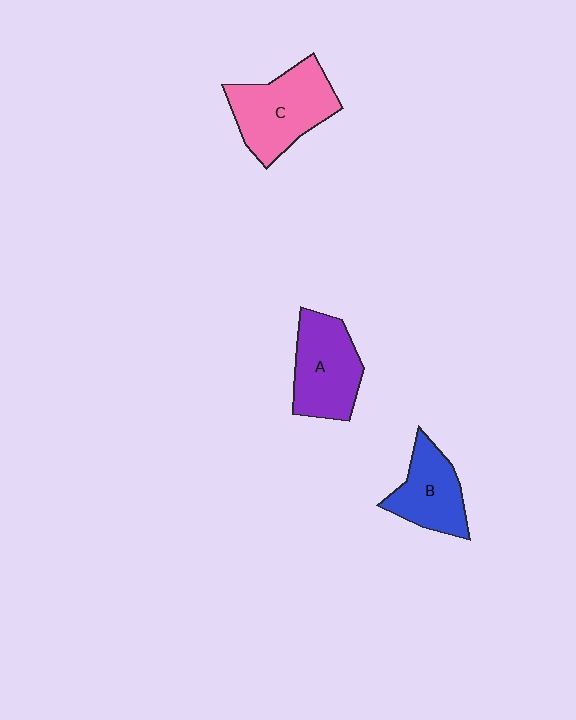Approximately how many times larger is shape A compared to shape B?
Approximately 1.2 times.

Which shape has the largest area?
Shape C (pink).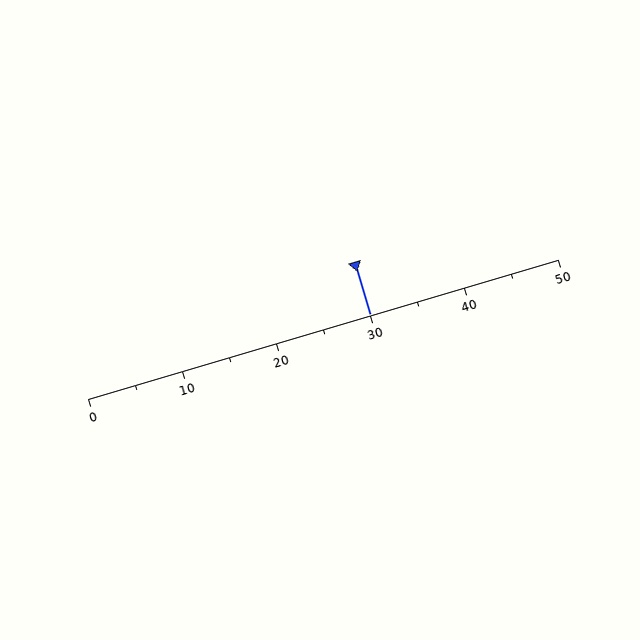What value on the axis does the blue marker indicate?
The marker indicates approximately 30.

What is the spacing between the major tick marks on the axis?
The major ticks are spaced 10 apart.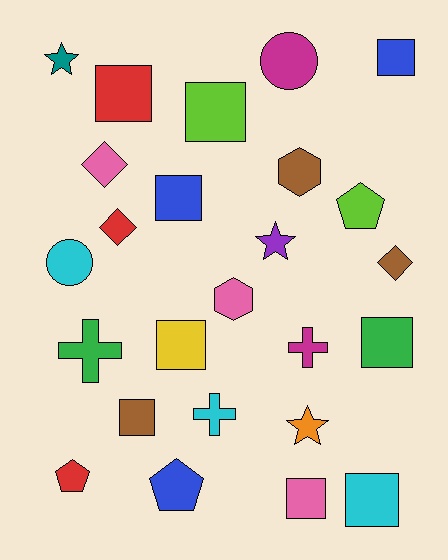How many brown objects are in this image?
There are 3 brown objects.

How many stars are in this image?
There are 3 stars.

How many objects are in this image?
There are 25 objects.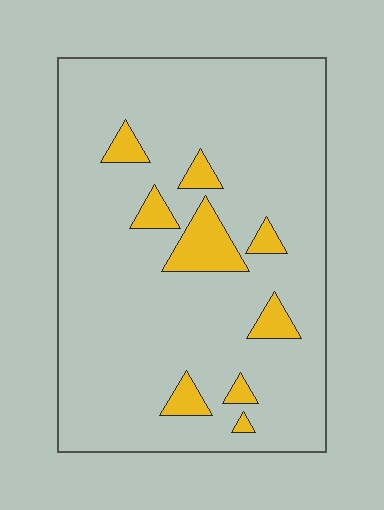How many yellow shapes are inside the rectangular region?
9.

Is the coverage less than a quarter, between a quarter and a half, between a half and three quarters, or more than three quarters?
Less than a quarter.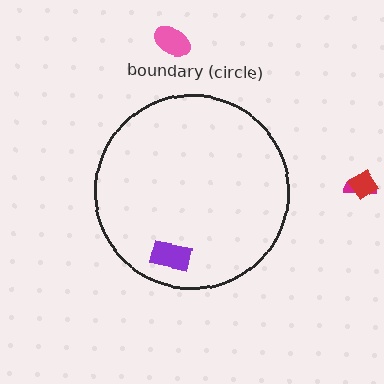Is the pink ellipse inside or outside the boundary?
Outside.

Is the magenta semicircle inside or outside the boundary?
Outside.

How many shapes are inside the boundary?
1 inside, 3 outside.